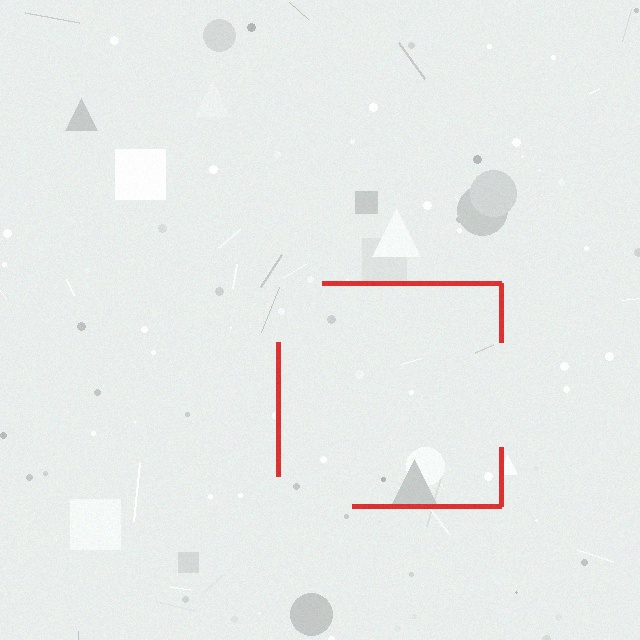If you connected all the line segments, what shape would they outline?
They would outline a square.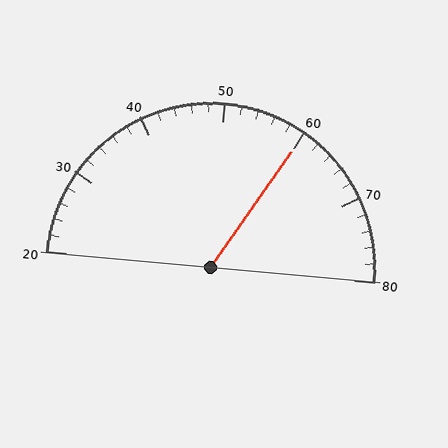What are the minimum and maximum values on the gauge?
The gauge ranges from 20 to 80.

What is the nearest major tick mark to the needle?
The nearest major tick mark is 60.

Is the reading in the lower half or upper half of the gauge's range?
The reading is in the upper half of the range (20 to 80).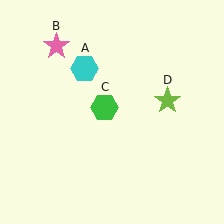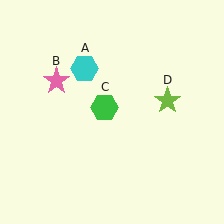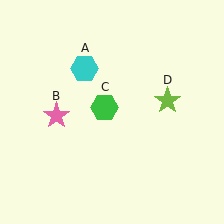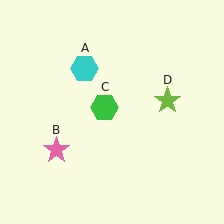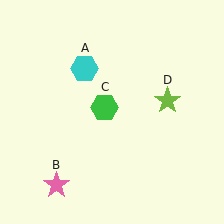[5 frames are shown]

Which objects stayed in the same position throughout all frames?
Cyan hexagon (object A) and green hexagon (object C) and lime star (object D) remained stationary.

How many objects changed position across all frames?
1 object changed position: pink star (object B).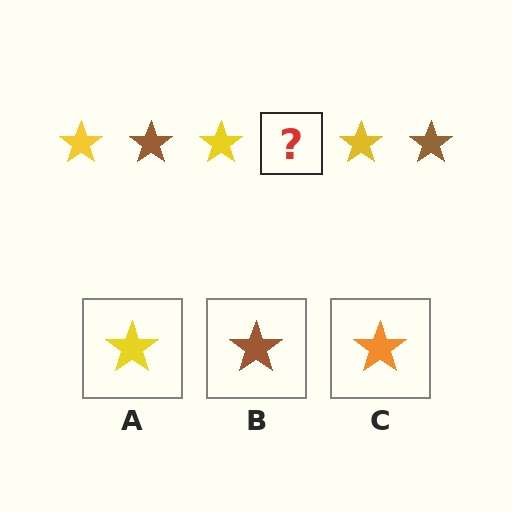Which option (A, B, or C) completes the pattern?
B.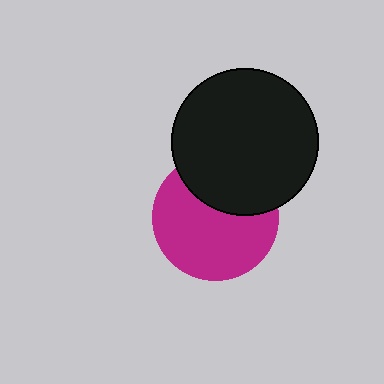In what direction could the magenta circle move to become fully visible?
The magenta circle could move down. That would shift it out from behind the black circle entirely.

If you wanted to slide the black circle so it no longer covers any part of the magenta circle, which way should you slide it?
Slide it up — that is the most direct way to separate the two shapes.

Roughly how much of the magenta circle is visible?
Most of it is visible (roughly 66%).